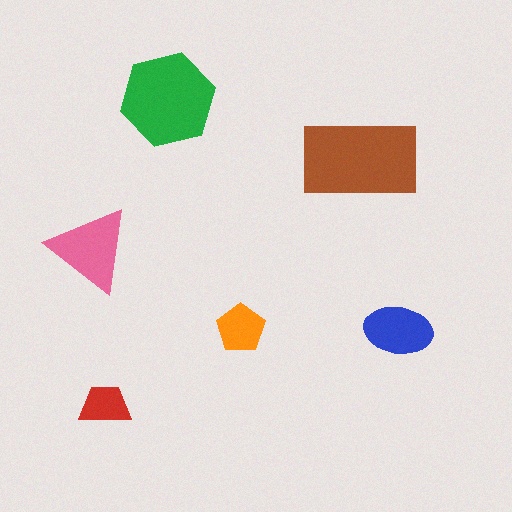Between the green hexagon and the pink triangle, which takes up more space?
The green hexagon.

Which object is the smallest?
The red trapezoid.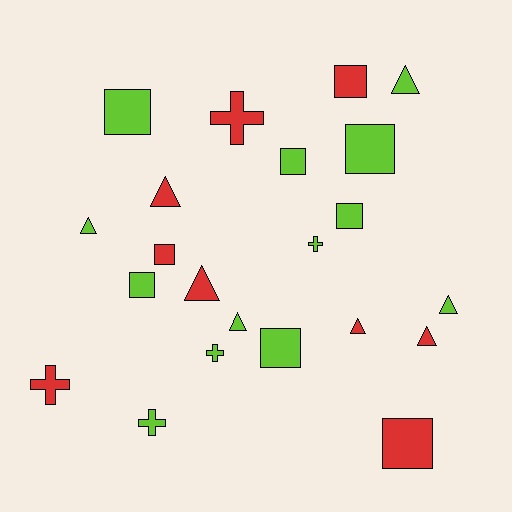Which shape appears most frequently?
Square, with 9 objects.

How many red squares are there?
There are 3 red squares.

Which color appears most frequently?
Lime, with 13 objects.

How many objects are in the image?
There are 22 objects.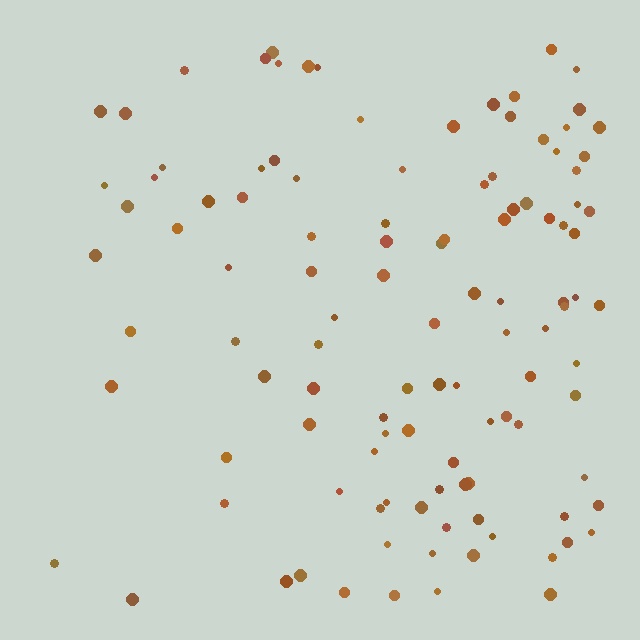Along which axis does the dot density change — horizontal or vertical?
Horizontal.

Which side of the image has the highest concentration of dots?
The right.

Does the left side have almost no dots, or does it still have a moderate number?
Still a moderate number, just noticeably fewer than the right.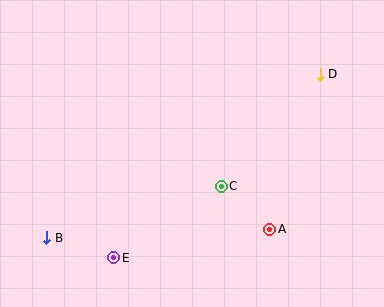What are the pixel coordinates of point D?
Point D is at (320, 74).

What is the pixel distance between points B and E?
The distance between B and E is 70 pixels.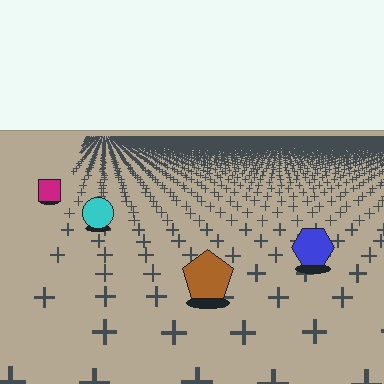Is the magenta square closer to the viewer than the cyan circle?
No. The cyan circle is closer — you can tell from the texture gradient: the ground texture is coarser near it.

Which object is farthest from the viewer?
The magenta square is farthest from the viewer. It appears smaller and the ground texture around it is denser.